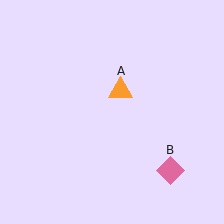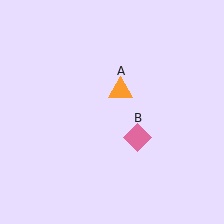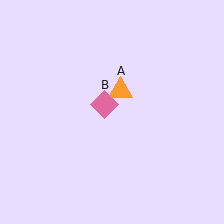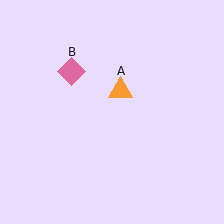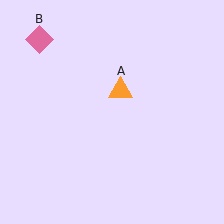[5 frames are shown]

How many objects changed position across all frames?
1 object changed position: pink diamond (object B).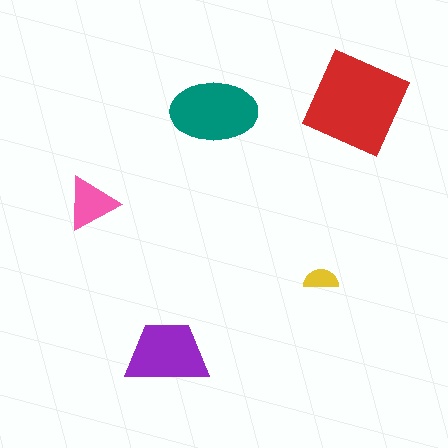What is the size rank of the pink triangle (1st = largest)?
4th.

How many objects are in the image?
There are 5 objects in the image.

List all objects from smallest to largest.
The yellow semicircle, the pink triangle, the purple trapezoid, the teal ellipse, the red diamond.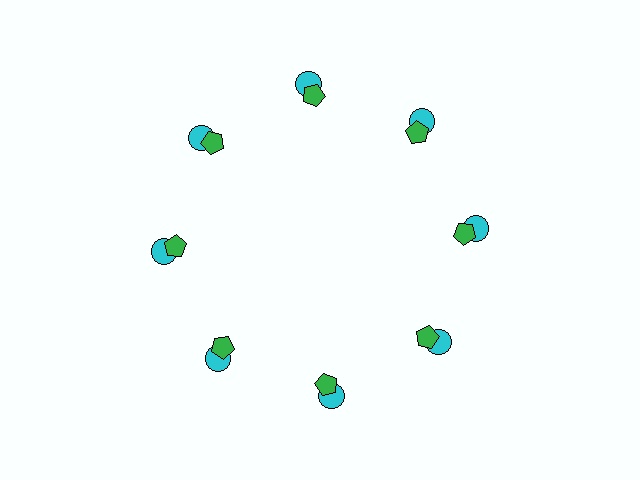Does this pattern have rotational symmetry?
Yes, this pattern has 8-fold rotational symmetry. It looks the same after rotating 45 degrees around the center.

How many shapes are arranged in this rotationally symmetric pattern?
There are 16 shapes, arranged in 8 groups of 2.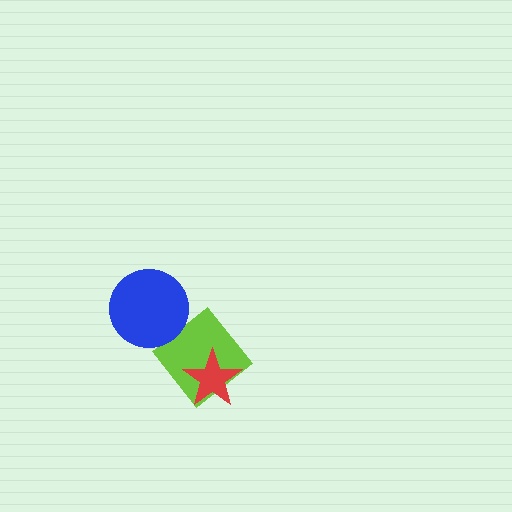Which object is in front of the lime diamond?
The red star is in front of the lime diamond.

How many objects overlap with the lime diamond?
1 object overlaps with the lime diamond.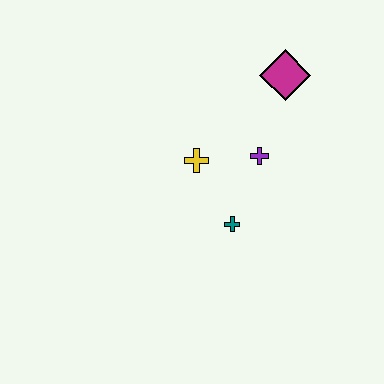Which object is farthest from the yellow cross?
The magenta diamond is farthest from the yellow cross.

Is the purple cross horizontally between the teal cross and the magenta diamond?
Yes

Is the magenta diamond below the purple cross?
No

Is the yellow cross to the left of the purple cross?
Yes